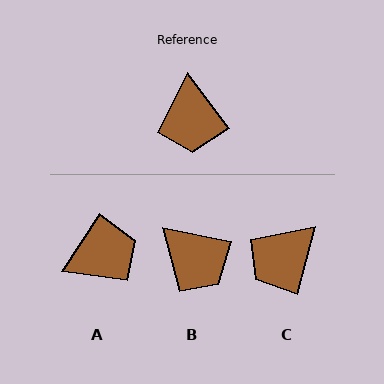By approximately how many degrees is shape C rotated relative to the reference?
Approximately 52 degrees clockwise.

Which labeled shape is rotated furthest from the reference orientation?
A, about 110 degrees away.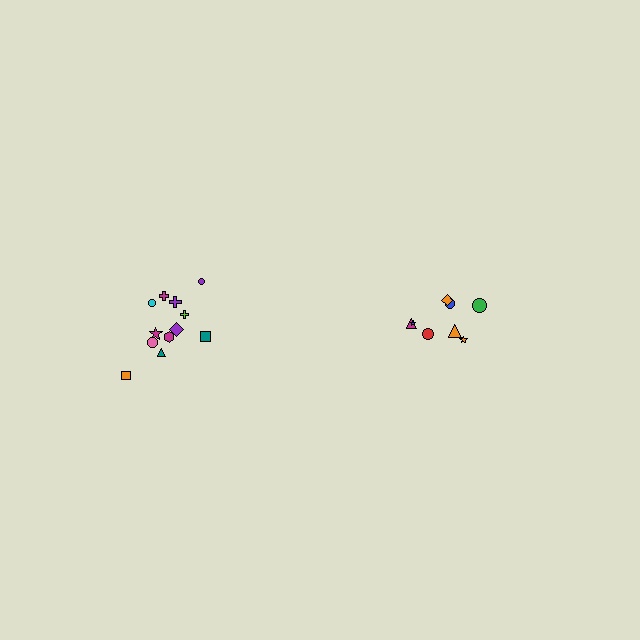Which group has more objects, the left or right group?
The left group.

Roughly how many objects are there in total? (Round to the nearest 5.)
Roughly 20 objects in total.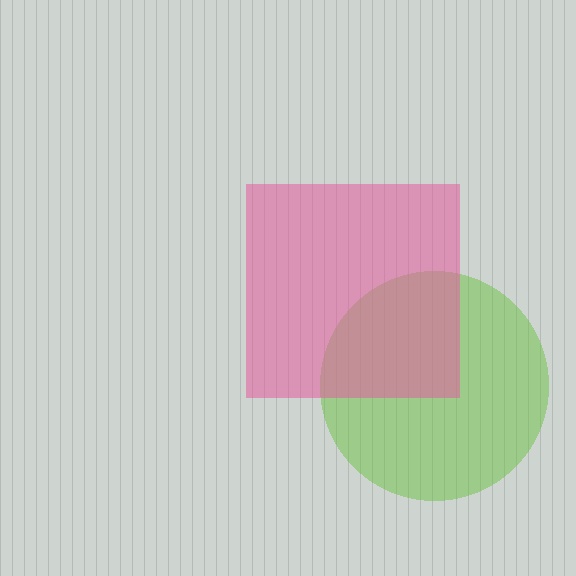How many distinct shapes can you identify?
There are 2 distinct shapes: a lime circle, a pink square.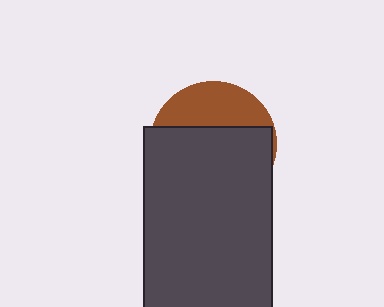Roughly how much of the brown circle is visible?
A small part of it is visible (roughly 32%).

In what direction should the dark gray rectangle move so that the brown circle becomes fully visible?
The dark gray rectangle should move down. That is the shortest direction to clear the overlap and leave the brown circle fully visible.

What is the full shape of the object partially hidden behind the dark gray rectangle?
The partially hidden object is a brown circle.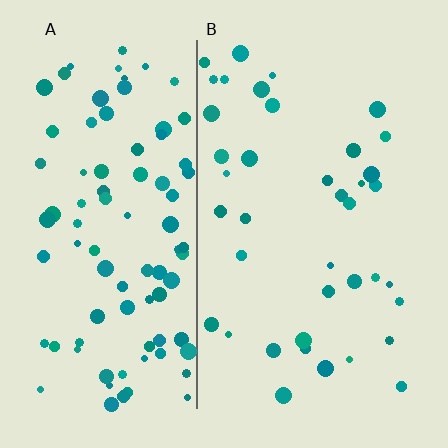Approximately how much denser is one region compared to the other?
Approximately 2.4× — region A over region B.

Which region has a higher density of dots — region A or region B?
A (the left).